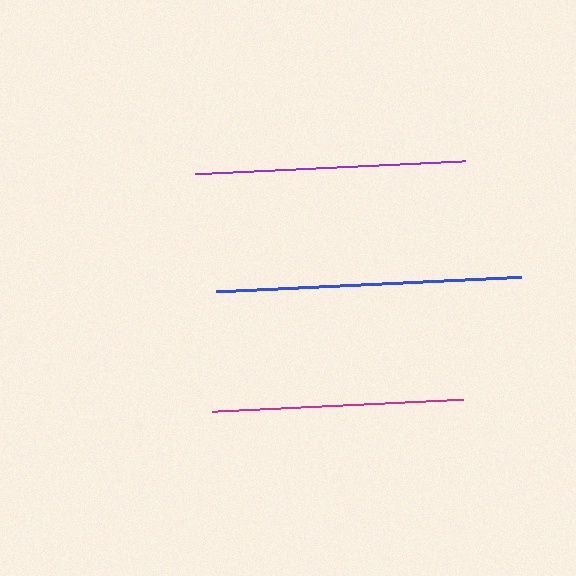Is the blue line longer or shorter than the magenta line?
The blue line is longer than the magenta line.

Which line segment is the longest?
The blue line is the longest at approximately 305 pixels.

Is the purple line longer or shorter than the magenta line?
The purple line is longer than the magenta line.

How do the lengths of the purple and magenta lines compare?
The purple and magenta lines are approximately the same length.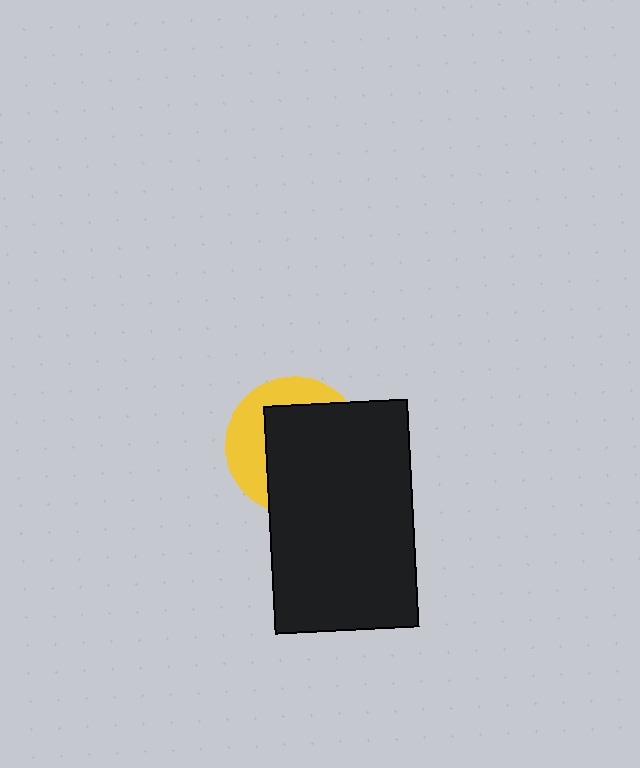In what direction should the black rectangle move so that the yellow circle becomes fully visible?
The black rectangle should move toward the lower-right. That is the shortest direction to clear the overlap and leave the yellow circle fully visible.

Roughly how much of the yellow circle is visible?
A small part of it is visible (roughly 36%).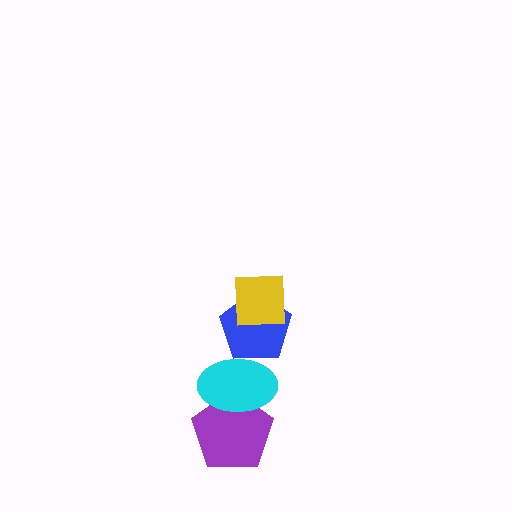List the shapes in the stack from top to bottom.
From top to bottom: the yellow square, the blue pentagon, the cyan ellipse, the purple pentagon.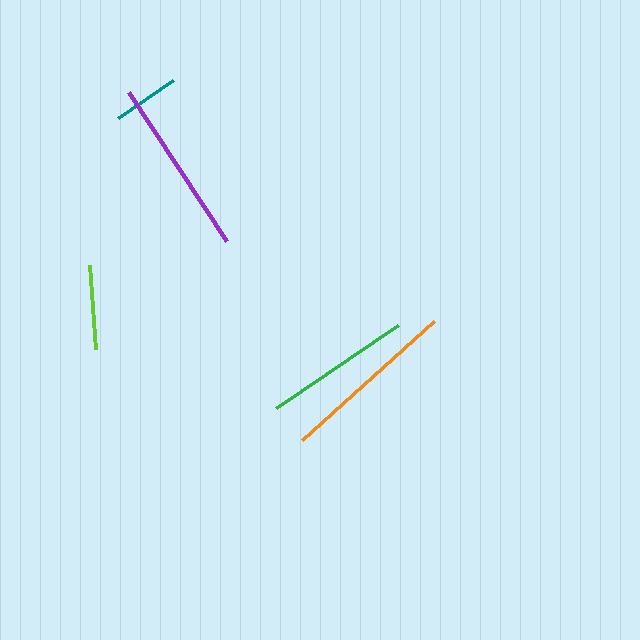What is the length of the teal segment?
The teal segment is approximately 67 pixels long.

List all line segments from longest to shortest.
From longest to shortest: orange, purple, green, lime, teal.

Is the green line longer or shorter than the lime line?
The green line is longer than the lime line.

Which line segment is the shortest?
The teal line is the shortest at approximately 67 pixels.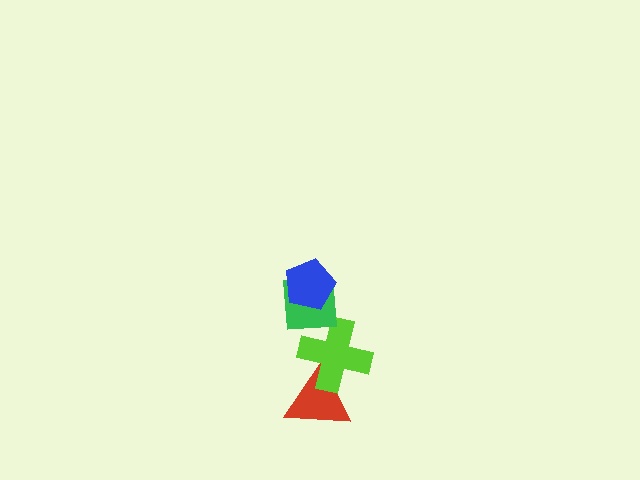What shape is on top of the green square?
The blue pentagon is on top of the green square.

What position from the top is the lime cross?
The lime cross is 3rd from the top.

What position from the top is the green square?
The green square is 2nd from the top.